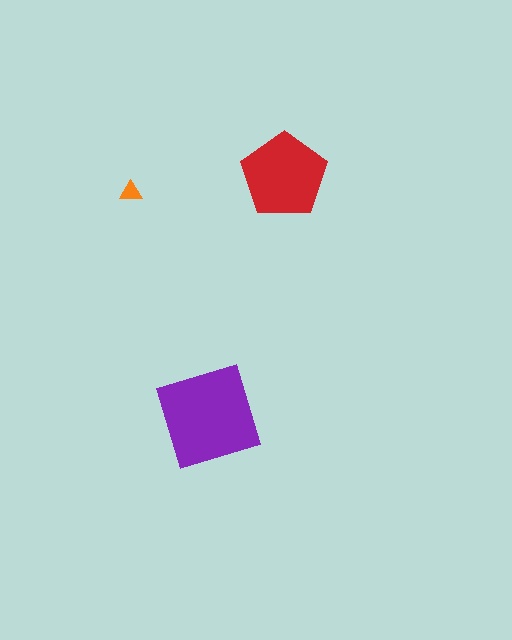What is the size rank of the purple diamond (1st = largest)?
1st.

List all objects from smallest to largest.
The orange triangle, the red pentagon, the purple diamond.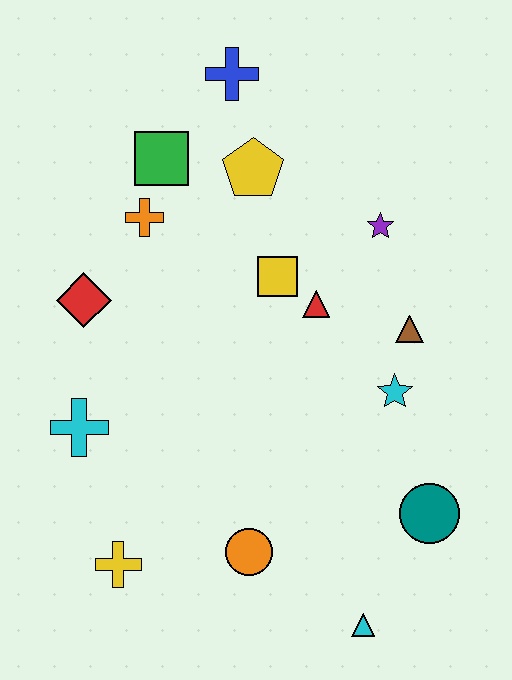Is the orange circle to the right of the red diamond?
Yes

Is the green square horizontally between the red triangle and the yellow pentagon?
No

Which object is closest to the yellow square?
The red triangle is closest to the yellow square.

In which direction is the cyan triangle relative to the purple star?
The cyan triangle is below the purple star.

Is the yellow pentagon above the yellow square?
Yes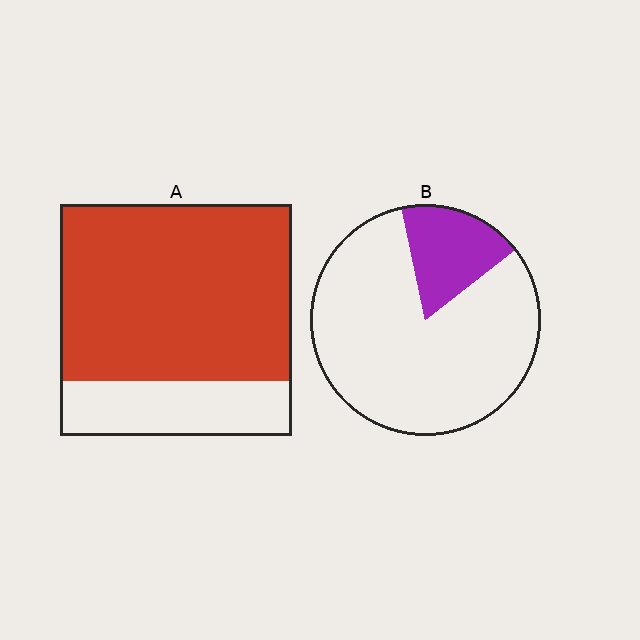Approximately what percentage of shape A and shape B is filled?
A is approximately 75% and B is approximately 20%.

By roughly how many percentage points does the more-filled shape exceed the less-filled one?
By roughly 60 percentage points (A over B).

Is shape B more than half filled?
No.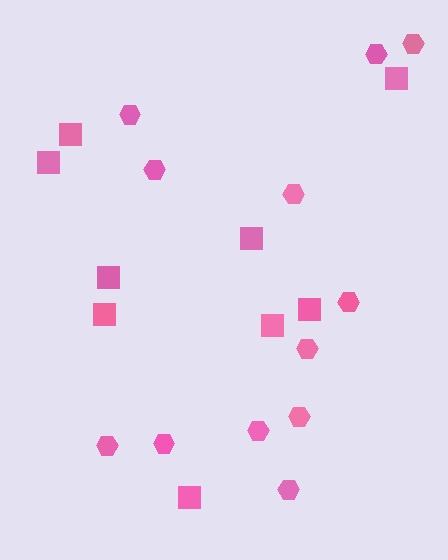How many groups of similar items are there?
There are 2 groups: one group of squares (9) and one group of hexagons (12).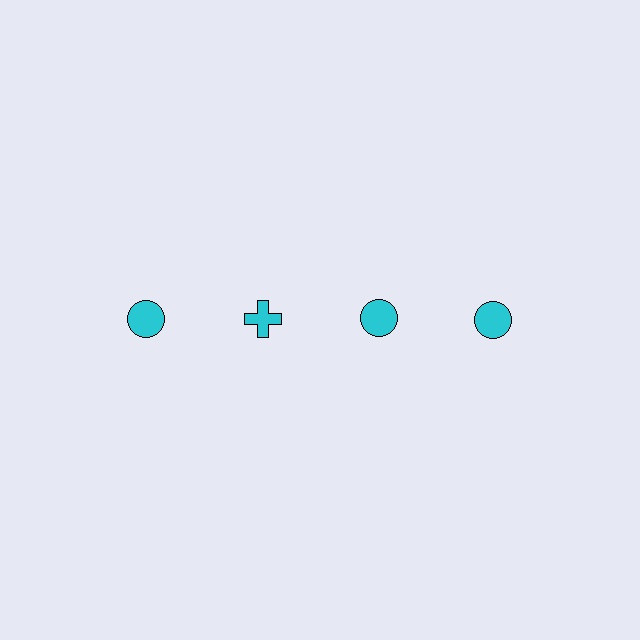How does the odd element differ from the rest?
It has a different shape: cross instead of circle.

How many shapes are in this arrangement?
There are 4 shapes arranged in a grid pattern.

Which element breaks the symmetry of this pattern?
The cyan cross in the top row, second from left column breaks the symmetry. All other shapes are cyan circles.